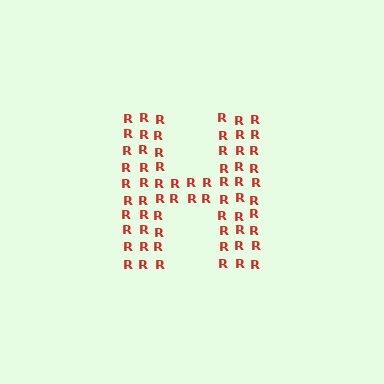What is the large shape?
The large shape is the letter H.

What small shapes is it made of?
It is made of small letter R's.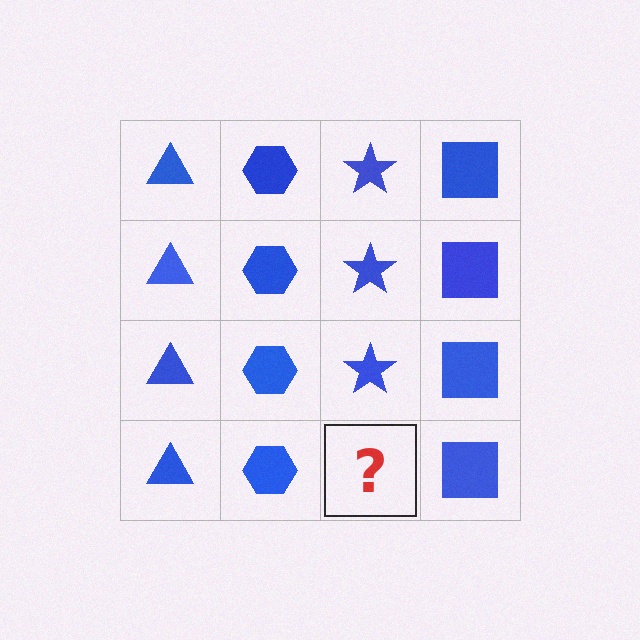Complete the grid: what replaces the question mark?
The question mark should be replaced with a blue star.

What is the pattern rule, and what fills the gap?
The rule is that each column has a consistent shape. The gap should be filled with a blue star.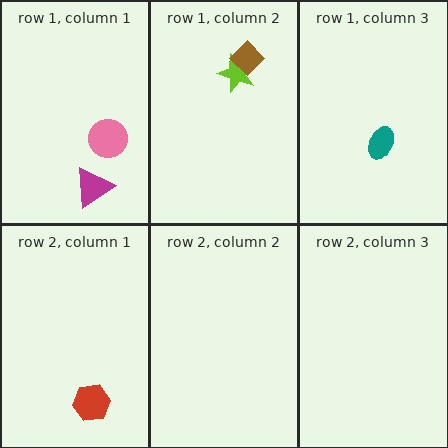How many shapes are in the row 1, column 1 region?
2.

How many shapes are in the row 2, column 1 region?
1.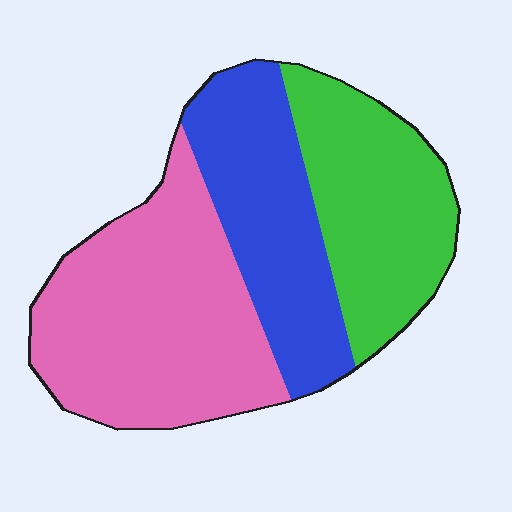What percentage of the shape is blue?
Blue covers around 30% of the shape.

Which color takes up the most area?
Pink, at roughly 45%.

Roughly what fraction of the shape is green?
Green takes up about one quarter (1/4) of the shape.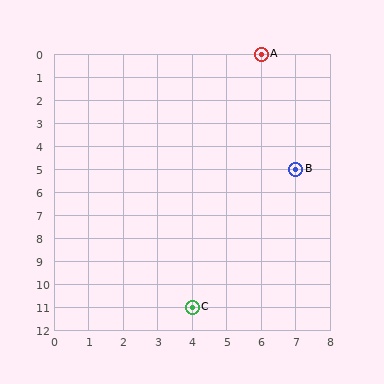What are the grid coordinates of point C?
Point C is at grid coordinates (4, 11).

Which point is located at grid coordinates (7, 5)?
Point B is at (7, 5).